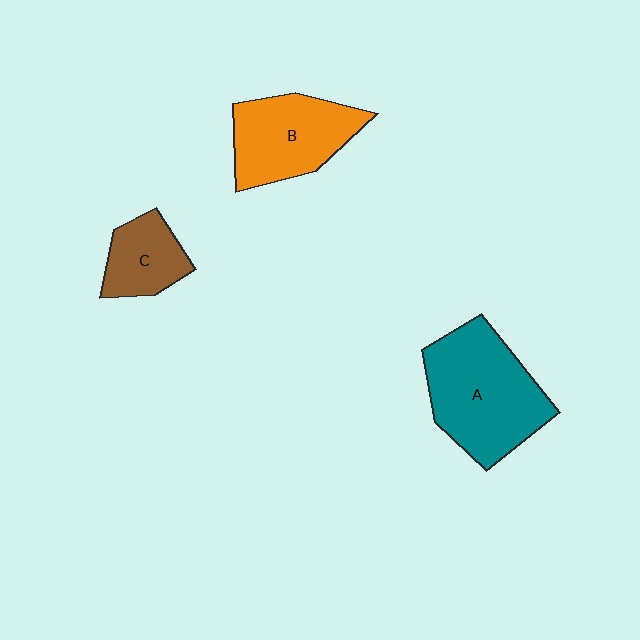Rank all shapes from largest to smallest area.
From largest to smallest: A (teal), B (orange), C (brown).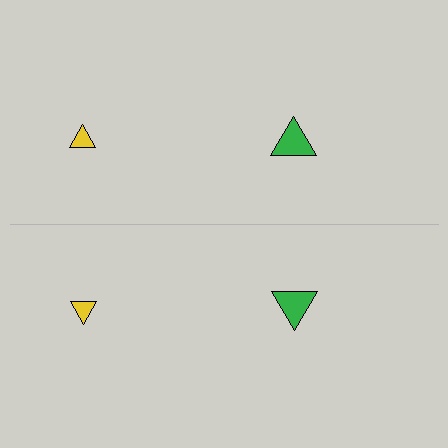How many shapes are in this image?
There are 4 shapes in this image.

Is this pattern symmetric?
Yes, this pattern has bilateral (reflection) symmetry.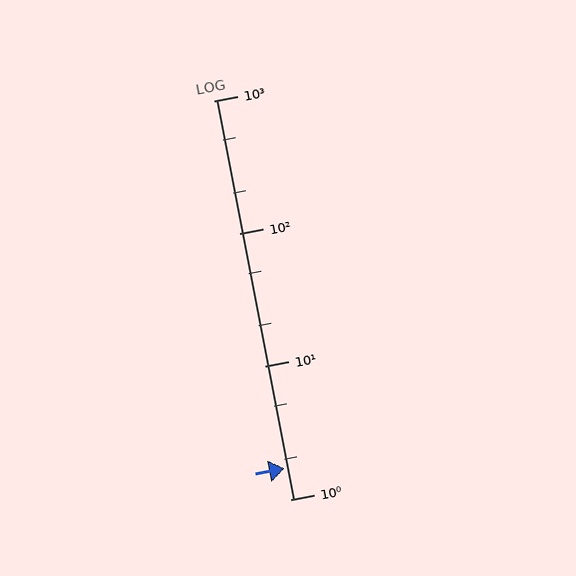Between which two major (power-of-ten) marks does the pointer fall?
The pointer is between 1 and 10.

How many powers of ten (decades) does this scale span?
The scale spans 3 decades, from 1 to 1000.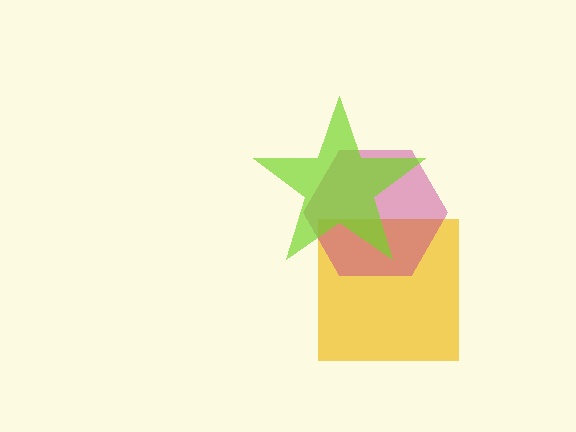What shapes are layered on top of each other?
The layered shapes are: a yellow square, a magenta hexagon, a lime star.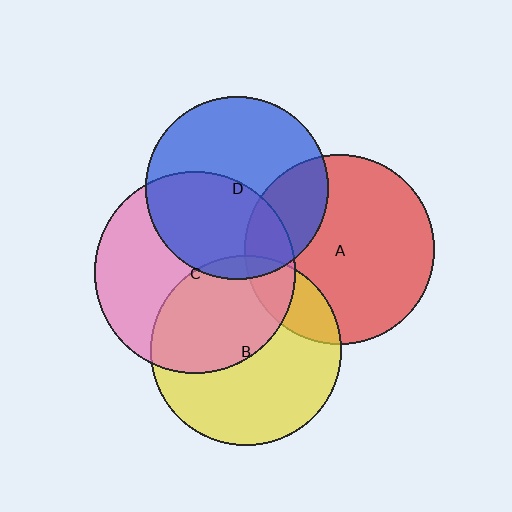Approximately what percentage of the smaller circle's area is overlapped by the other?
Approximately 5%.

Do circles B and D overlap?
Yes.